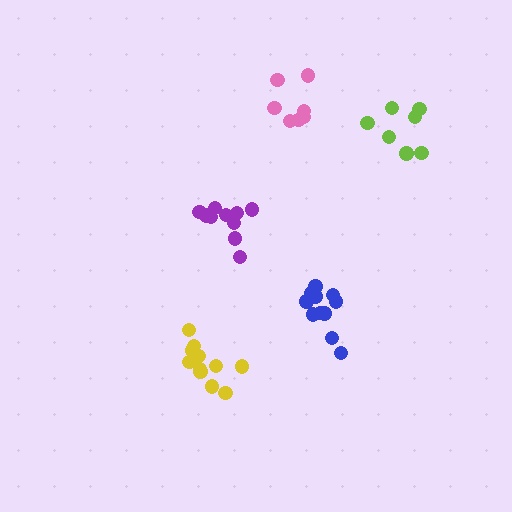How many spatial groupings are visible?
There are 5 spatial groupings.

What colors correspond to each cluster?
The clusters are colored: blue, pink, purple, yellow, lime.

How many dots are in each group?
Group 1: 11 dots, Group 2: 7 dots, Group 3: 10 dots, Group 4: 11 dots, Group 5: 7 dots (46 total).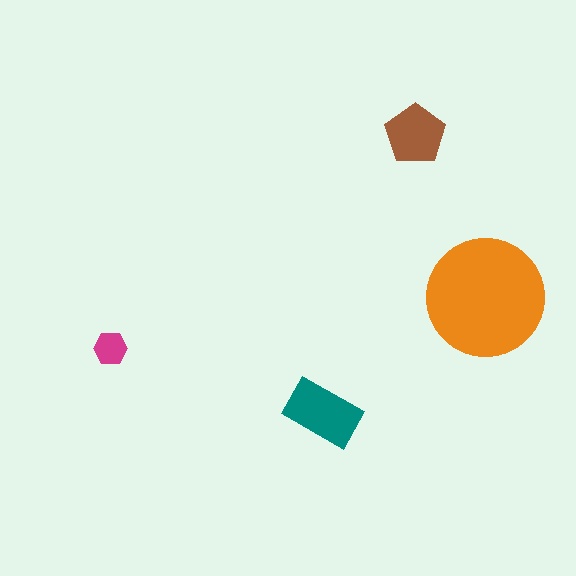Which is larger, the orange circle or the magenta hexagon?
The orange circle.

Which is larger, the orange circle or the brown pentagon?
The orange circle.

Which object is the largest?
The orange circle.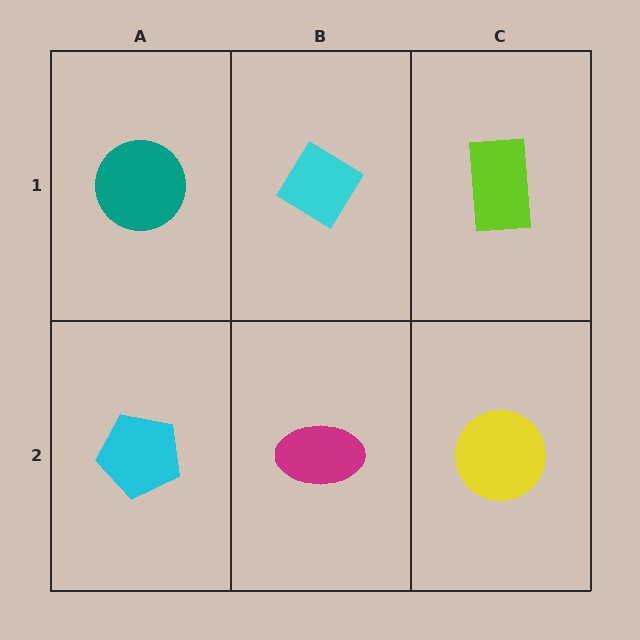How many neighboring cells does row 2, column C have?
2.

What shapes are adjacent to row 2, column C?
A lime rectangle (row 1, column C), a magenta ellipse (row 2, column B).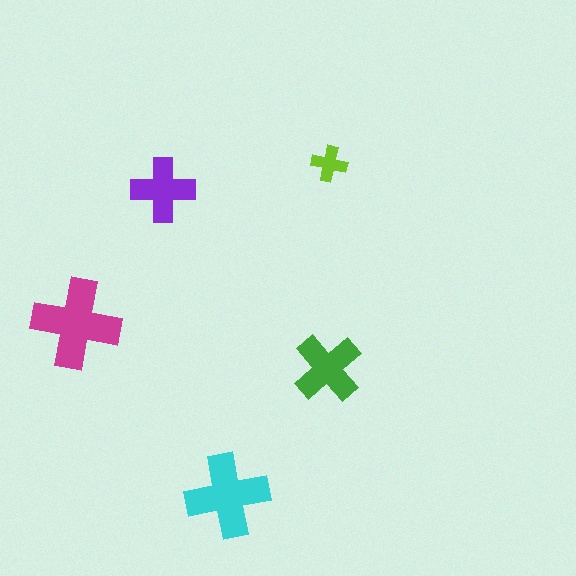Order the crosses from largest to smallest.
the magenta one, the cyan one, the green one, the purple one, the lime one.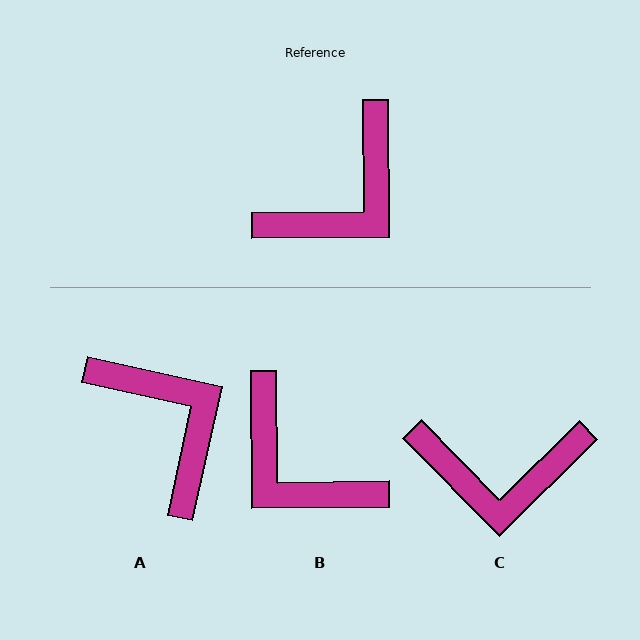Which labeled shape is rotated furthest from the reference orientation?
B, about 90 degrees away.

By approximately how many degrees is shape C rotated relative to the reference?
Approximately 46 degrees clockwise.